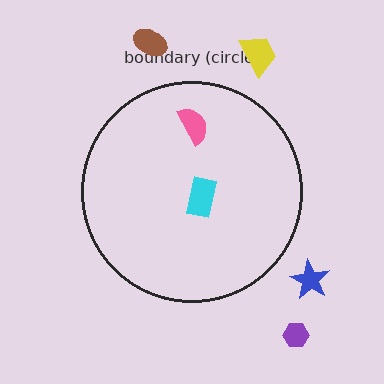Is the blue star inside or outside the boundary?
Outside.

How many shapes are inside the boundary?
2 inside, 4 outside.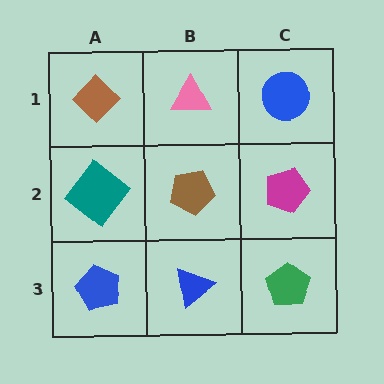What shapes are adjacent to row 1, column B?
A brown pentagon (row 2, column B), a brown diamond (row 1, column A), a blue circle (row 1, column C).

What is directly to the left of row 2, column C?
A brown pentagon.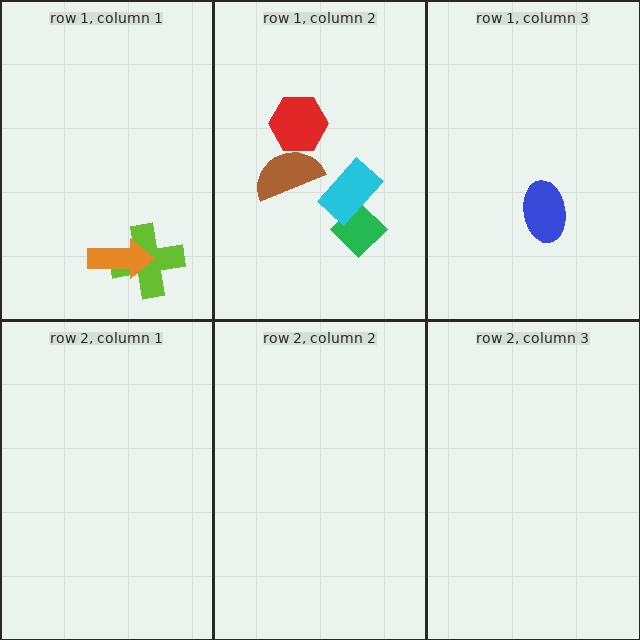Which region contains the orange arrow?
The row 1, column 1 region.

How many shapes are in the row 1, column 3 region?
1.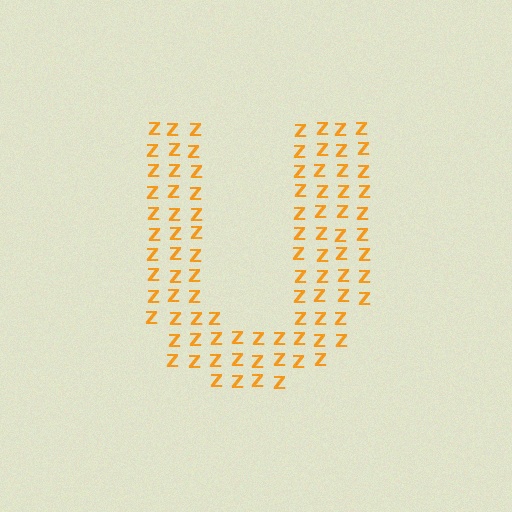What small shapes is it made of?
It is made of small letter Z's.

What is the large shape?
The large shape is the letter U.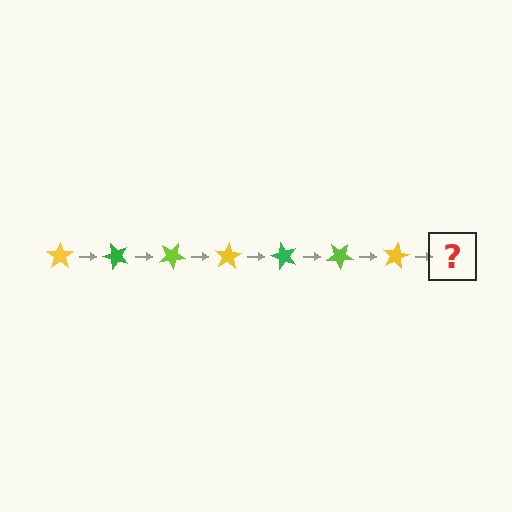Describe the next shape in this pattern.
It should be a green star, rotated 350 degrees from the start.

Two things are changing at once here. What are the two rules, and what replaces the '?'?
The two rules are that it rotates 50 degrees each step and the color cycles through yellow, green, and lime. The '?' should be a green star, rotated 350 degrees from the start.